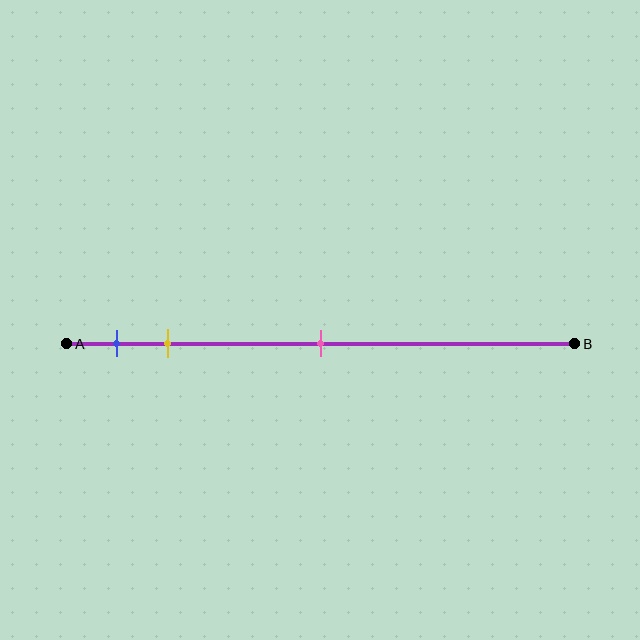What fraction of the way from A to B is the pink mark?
The pink mark is approximately 50% (0.5) of the way from A to B.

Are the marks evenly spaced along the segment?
No, the marks are not evenly spaced.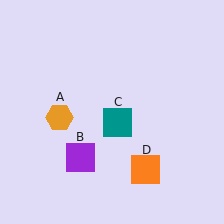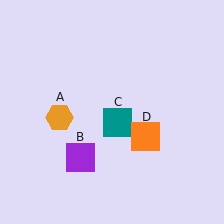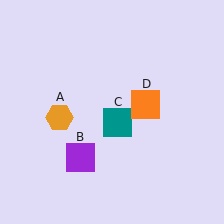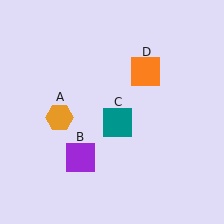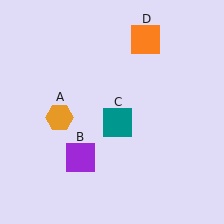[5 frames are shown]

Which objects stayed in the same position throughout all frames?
Orange hexagon (object A) and purple square (object B) and teal square (object C) remained stationary.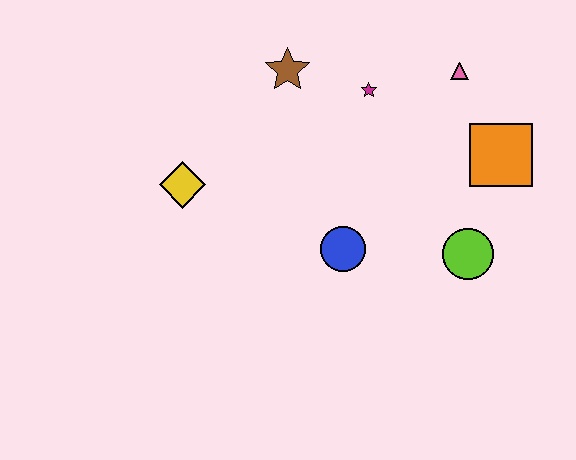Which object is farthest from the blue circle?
The pink triangle is farthest from the blue circle.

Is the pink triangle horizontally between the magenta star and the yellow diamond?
No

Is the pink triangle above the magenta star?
Yes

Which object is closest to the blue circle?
The lime circle is closest to the blue circle.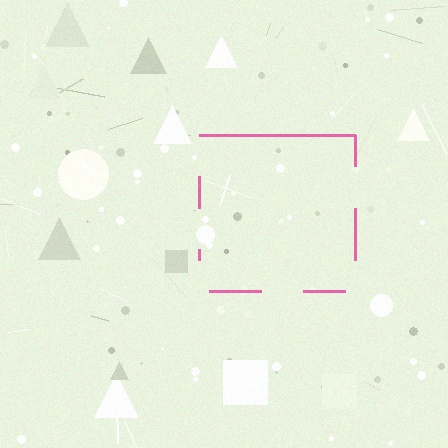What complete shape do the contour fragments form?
The contour fragments form a square.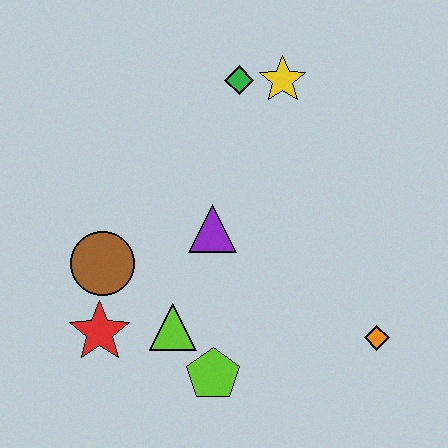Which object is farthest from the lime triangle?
The yellow star is farthest from the lime triangle.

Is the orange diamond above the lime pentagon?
Yes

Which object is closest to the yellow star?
The green diamond is closest to the yellow star.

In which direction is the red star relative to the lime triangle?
The red star is to the left of the lime triangle.